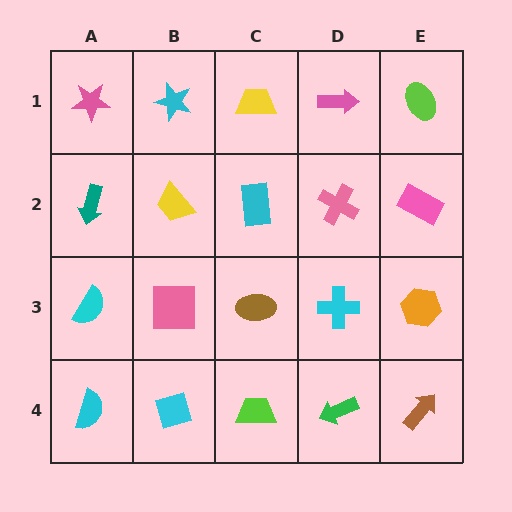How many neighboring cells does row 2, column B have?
4.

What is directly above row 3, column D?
A pink cross.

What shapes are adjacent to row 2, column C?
A yellow trapezoid (row 1, column C), a brown ellipse (row 3, column C), a yellow trapezoid (row 2, column B), a pink cross (row 2, column D).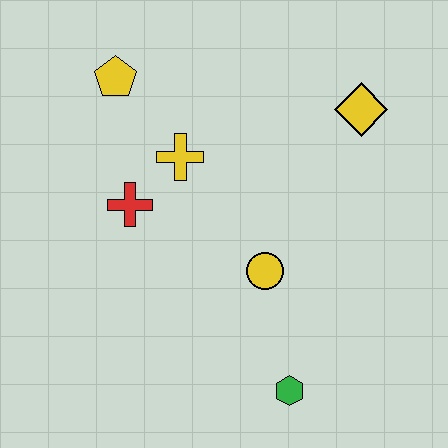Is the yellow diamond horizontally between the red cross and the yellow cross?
No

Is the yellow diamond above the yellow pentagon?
No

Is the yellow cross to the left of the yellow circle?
Yes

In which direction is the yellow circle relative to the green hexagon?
The yellow circle is above the green hexagon.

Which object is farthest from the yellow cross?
The green hexagon is farthest from the yellow cross.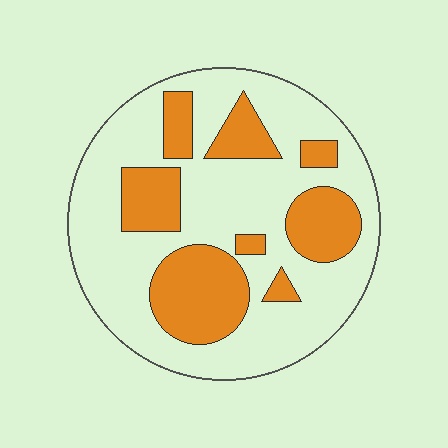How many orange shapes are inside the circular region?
8.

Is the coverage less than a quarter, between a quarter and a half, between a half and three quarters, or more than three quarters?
Between a quarter and a half.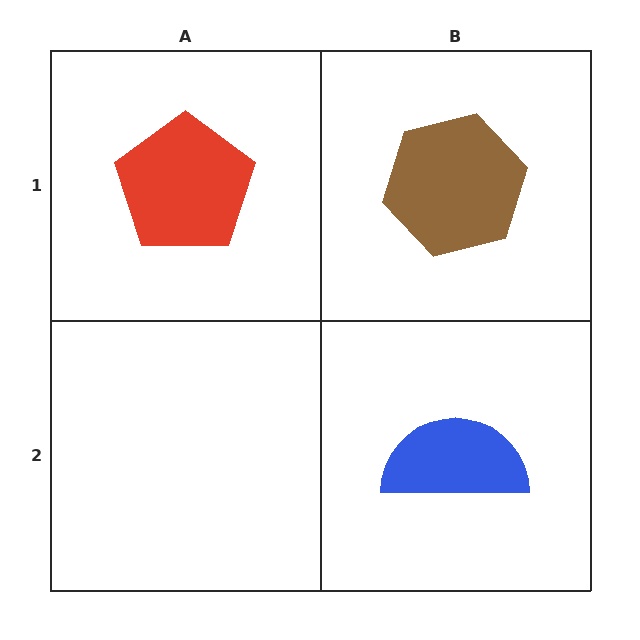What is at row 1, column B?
A brown hexagon.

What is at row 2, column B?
A blue semicircle.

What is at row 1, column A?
A red pentagon.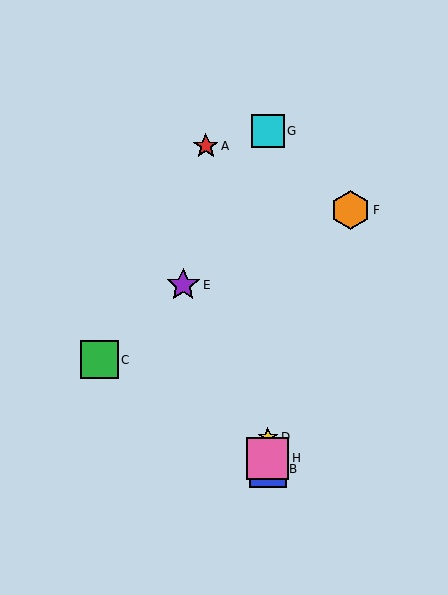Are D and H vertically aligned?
Yes, both are at x≈268.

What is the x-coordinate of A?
Object A is at x≈206.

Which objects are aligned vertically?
Objects B, D, G, H are aligned vertically.